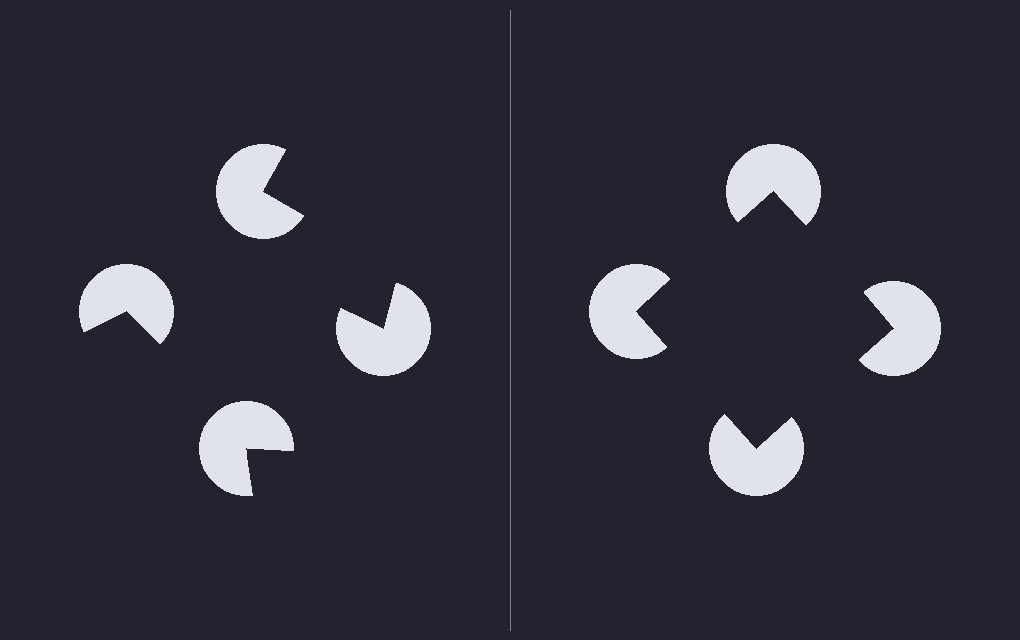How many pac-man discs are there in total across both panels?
8 — 4 on each side.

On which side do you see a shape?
An illusory square appears on the right side. On the left side the wedge cuts are rotated, so no coherent shape forms.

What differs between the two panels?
The pac-man discs are positioned identically on both sides; only the wedge orientations differ. On the right they align to a square; on the left they are misaligned.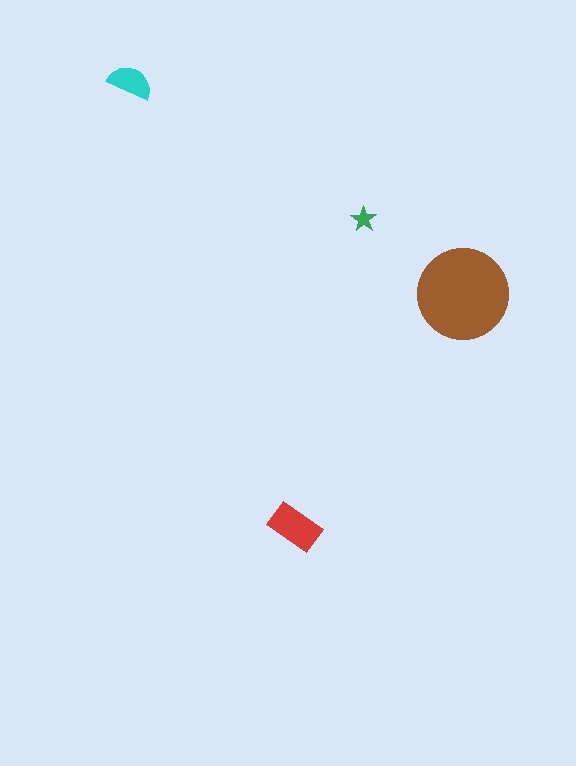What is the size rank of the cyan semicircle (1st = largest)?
3rd.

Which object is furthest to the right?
The brown circle is rightmost.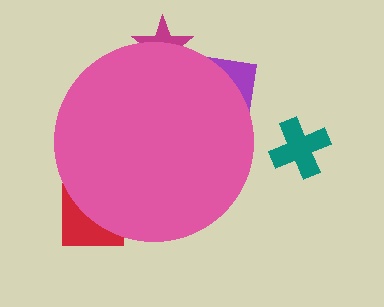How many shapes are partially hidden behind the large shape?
4 shapes are partially hidden.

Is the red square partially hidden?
Yes, the red square is partially hidden behind the pink circle.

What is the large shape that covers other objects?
A pink circle.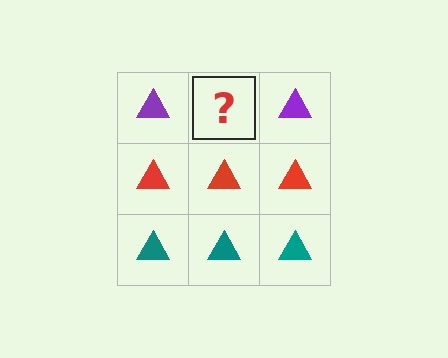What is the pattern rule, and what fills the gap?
The rule is that each row has a consistent color. The gap should be filled with a purple triangle.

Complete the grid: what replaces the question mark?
The question mark should be replaced with a purple triangle.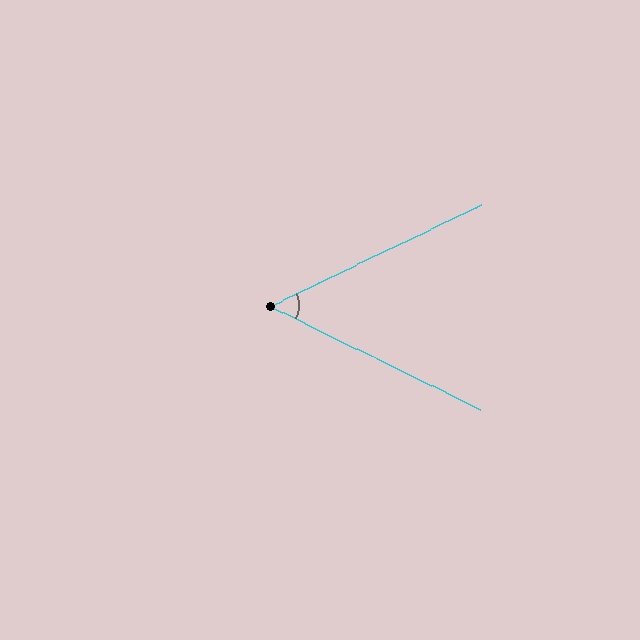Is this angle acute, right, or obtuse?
It is acute.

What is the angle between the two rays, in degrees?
Approximately 52 degrees.